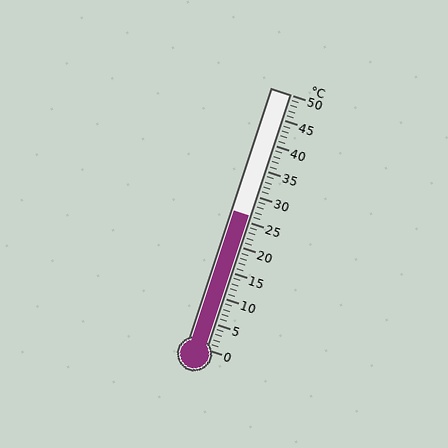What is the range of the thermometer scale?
The thermometer scale ranges from 0°C to 50°C.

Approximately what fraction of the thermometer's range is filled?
The thermometer is filled to approximately 50% of its range.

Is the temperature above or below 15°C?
The temperature is above 15°C.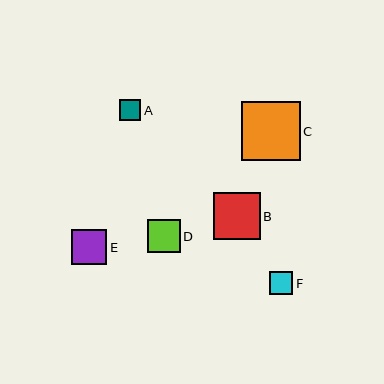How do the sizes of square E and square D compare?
Square E and square D are approximately the same size.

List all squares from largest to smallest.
From largest to smallest: C, B, E, D, F, A.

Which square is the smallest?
Square A is the smallest with a size of approximately 21 pixels.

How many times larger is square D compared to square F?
Square D is approximately 1.4 times the size of square F.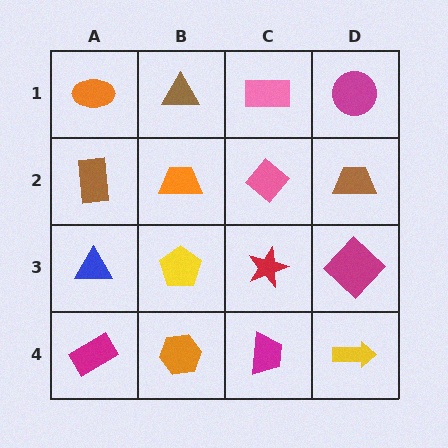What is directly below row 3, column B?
An orange hexagon.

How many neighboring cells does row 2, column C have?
4.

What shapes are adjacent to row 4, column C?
A red star (row 3, column C), an orange hexagon (row 4, column B), a yellow arrow (row 4, column D).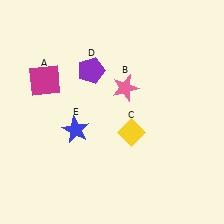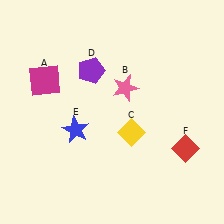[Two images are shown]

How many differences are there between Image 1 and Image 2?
There is 1 difference between the two images.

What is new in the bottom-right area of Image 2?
A red diamond (F) was added in the bottom-right area of Image 2.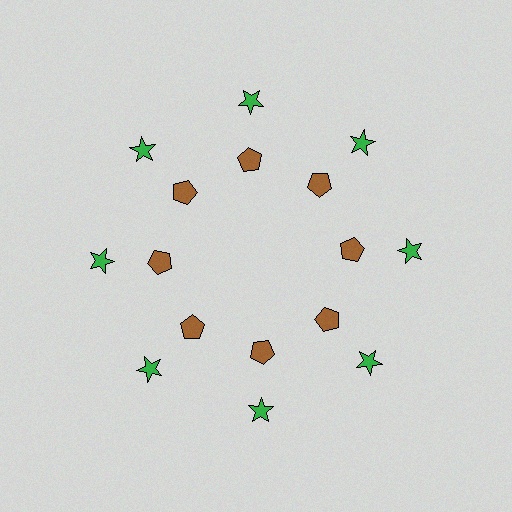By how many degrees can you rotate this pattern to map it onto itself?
The pattern maps onto itself every 45 degrees of rotation.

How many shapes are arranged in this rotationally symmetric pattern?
There are 16 shapes, arranged in 8 groups of 2.